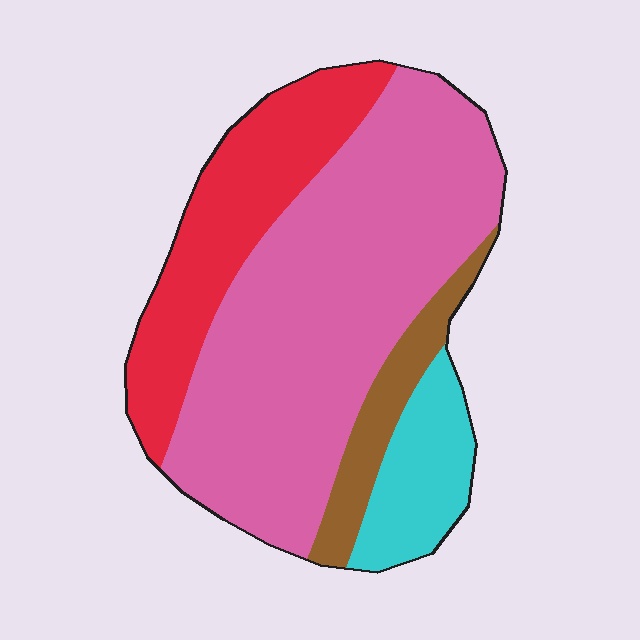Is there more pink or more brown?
Pink.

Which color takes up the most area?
Pink, at roughly 55%.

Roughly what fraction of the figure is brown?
Brown takes up less than a quarter of the figure.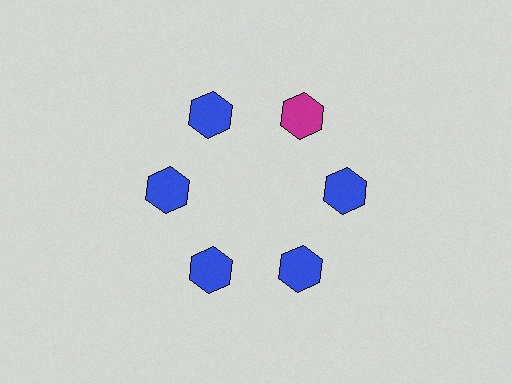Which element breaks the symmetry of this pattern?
The magenta hexagon at roughly the 1 o'clock position breaks the symmetry. All other shapes are blue hexagons.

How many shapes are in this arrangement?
There are 6 shapes arranged in a ring pattern.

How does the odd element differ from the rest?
It has a different color: magenta instead of blue.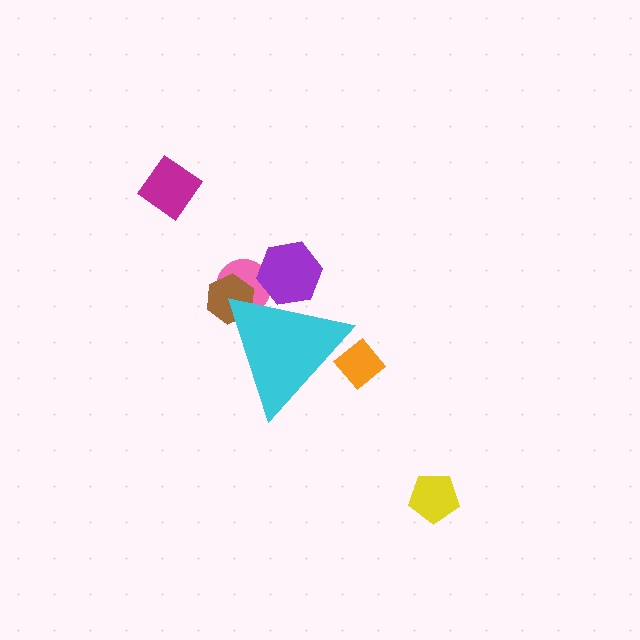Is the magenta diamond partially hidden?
No, the magenta diamond is fully visible.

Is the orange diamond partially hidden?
Yes, the orange diamond is partially hidden behind the cyan triangle.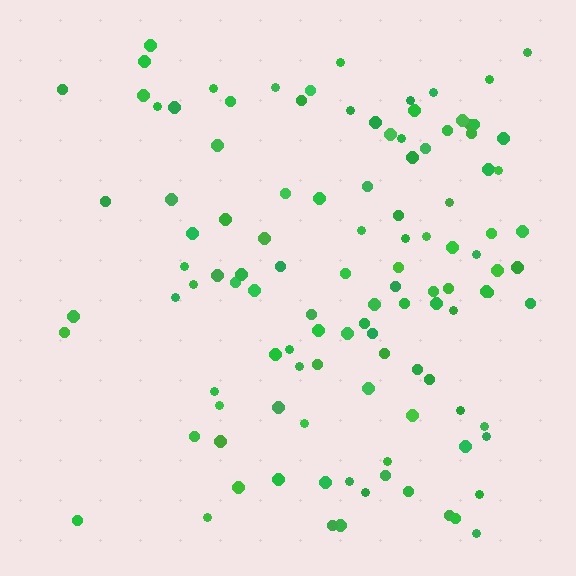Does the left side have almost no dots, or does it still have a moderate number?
Still a moderate number, just noticeably fewer than the right.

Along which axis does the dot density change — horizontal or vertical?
Horizontal.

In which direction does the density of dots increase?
From left to right, with the right side densest.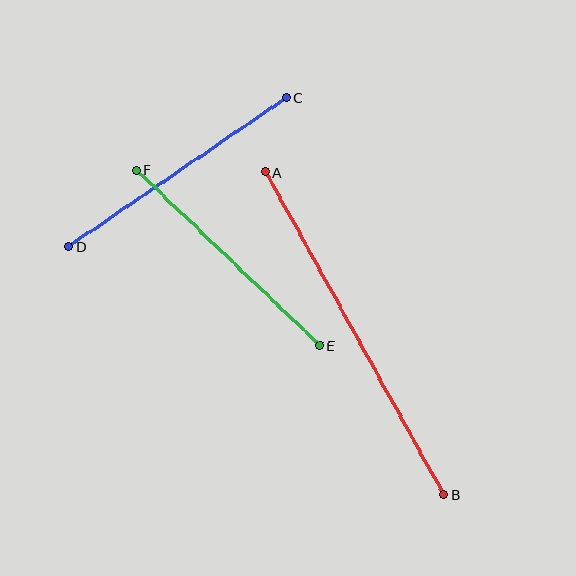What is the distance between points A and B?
The distance is approximately 369 pixels.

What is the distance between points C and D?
The distance is approximately 264 pixels.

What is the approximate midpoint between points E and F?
The midpoint is at approximately (228, 258) pixels.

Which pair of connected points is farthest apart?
Points A and B are farthest apart.